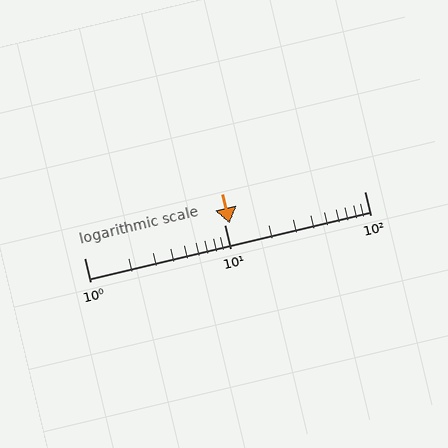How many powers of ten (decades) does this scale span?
The scale spans 2 decades, from 1 to 100.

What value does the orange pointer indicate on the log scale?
The pointer indicates approximately 11.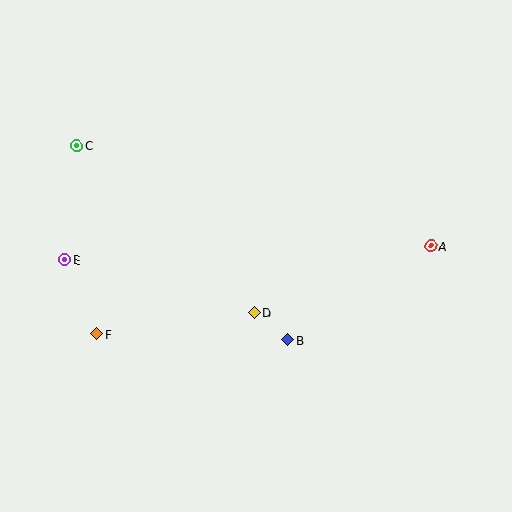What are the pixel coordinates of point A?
Point A is at (431, 246).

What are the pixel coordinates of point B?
Point B is at (288, 340).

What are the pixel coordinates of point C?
Point C is at (77, 146).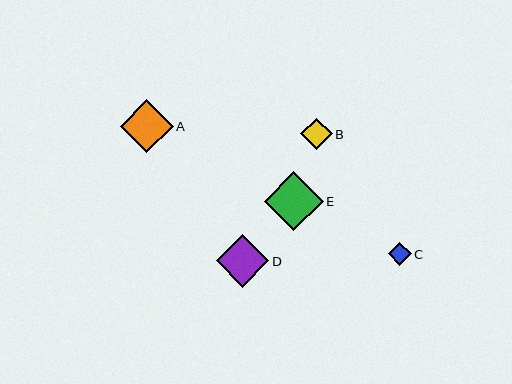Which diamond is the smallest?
Diamond C is the smallest with a size of approximately 23 pixels.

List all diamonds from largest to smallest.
From largest to smallest: E, A, D, B, C.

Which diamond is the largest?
Diamond E is the largest with a size of approximately 59 pixels.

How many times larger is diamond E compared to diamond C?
Diamond E is approximately 2.6 times the size of diamond C.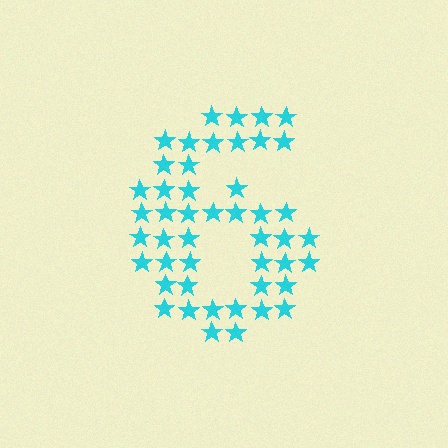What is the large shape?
The large shape is the digit 6.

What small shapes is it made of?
It is made of small stars.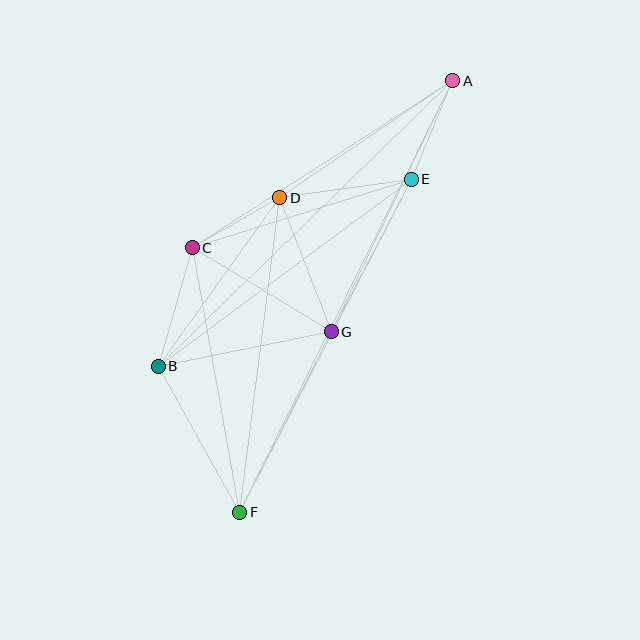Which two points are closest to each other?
Points C and D are closest to each other.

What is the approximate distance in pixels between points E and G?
The distance between E and G is approximately 172 pixels.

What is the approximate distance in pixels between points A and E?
The distance between A and E is approximately 107 pixels.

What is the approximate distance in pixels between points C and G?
The distance between C and G is approximately 162 pixels.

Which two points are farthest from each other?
Points A and F are farthest from each other.